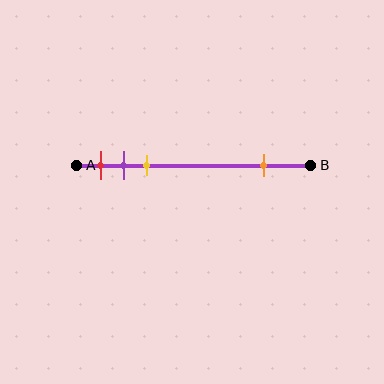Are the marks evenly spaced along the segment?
No, the marks are not evenly spaced.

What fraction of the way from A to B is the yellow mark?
The yellow mark is approximately 30% (0.3) of the way from A to B.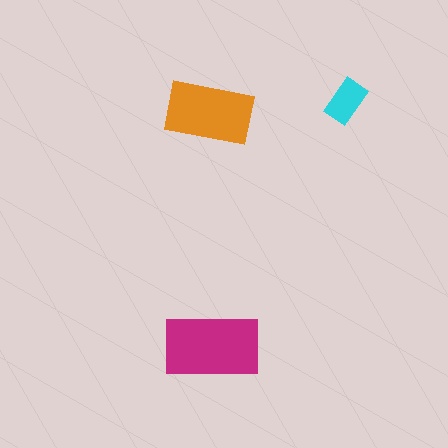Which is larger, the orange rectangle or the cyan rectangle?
The orange one.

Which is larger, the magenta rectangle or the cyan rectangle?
The magenta one.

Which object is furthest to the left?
The orange rectangle is leftmost.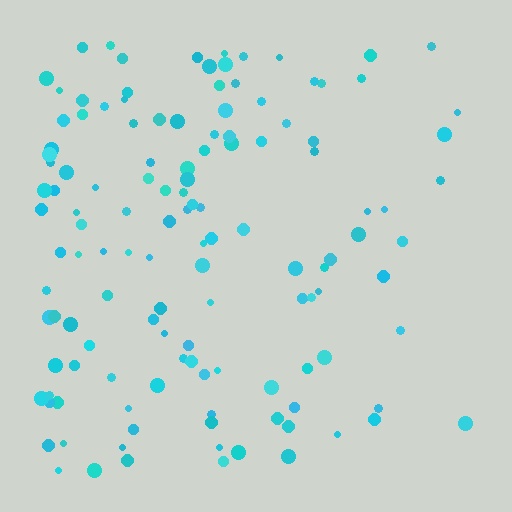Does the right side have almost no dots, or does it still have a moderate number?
Still a moderate number, just noticeably fewer than the left.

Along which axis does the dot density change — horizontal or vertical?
Horizontal.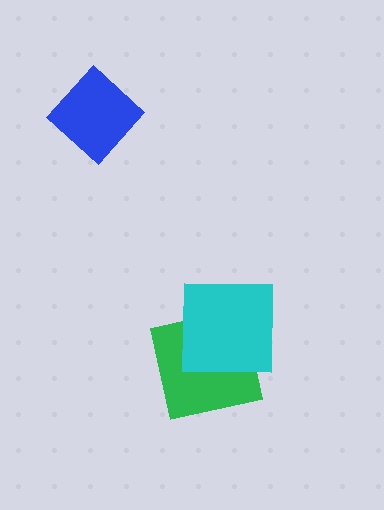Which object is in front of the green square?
The cyan square is in front of the green square.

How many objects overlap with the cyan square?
1 object overlaps with the cyan square.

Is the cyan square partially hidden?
No, no other shape covers it.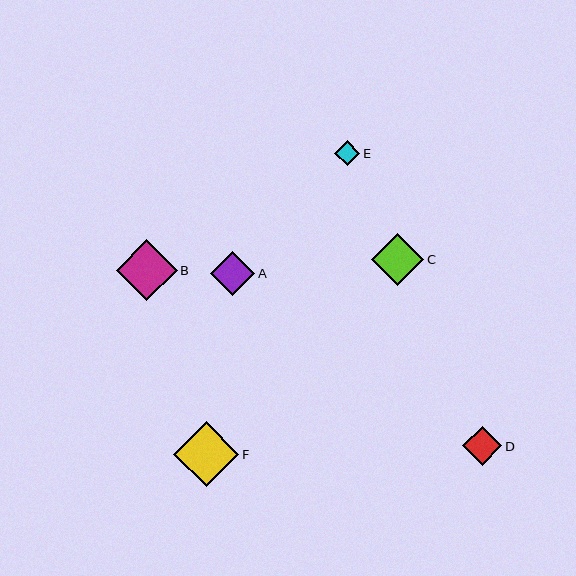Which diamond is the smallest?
Diamond E is the smallest with a size of approximately 25 pixels.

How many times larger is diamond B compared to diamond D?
Diamond B is approximately 1.6 times the size of diamond D.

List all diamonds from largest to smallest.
From largest to smallest: F, B, C, A, D, E.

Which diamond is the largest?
Diamond F is the largest with a size of approximately 65 pixels.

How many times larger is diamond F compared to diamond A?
Diamond F is approximately 1.5 times the size of diamond A.